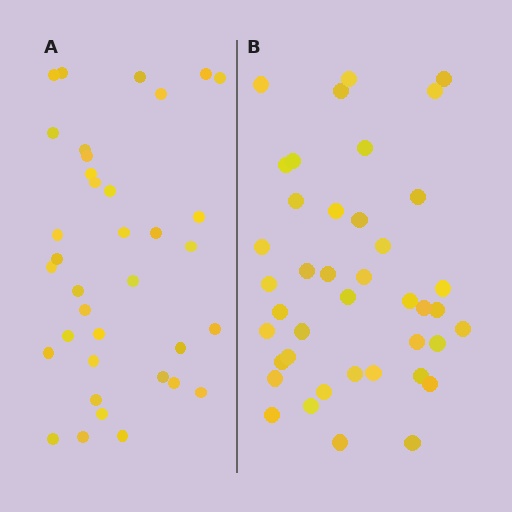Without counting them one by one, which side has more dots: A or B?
Region B (the right region) has more dots.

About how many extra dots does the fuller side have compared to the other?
Region B has about 5 more dots than region A.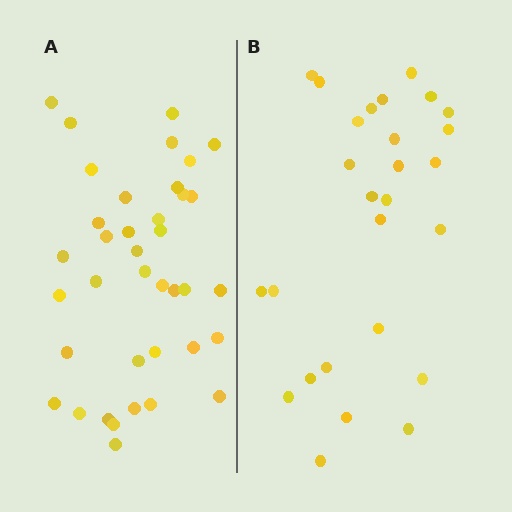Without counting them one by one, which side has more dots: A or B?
Region A (the left region) has more dots.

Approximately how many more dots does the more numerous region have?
Region A has roughly 12 or so more dots than region B.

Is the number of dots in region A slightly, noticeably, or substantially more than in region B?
Region A has noticeably more, but not dramatically so. The ratio is roughly 1.4 to 1.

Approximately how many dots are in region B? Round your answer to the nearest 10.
About 30 dots. (The exact count is 27, which rounds to 30.)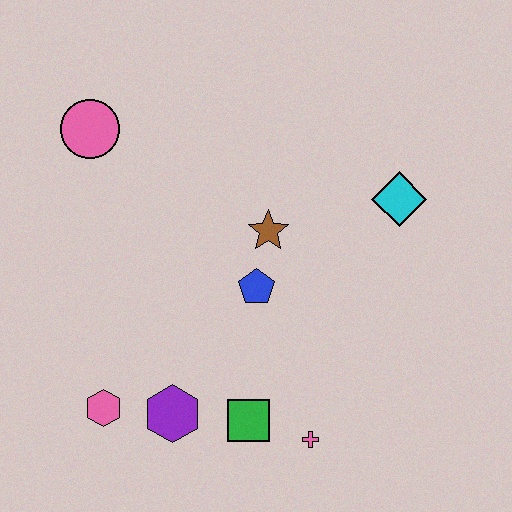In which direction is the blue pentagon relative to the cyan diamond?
The blue pentagon is to the left of the cyan diamond.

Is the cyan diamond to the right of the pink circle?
Yes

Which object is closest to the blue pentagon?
The brown star is closest to the blue pentagon.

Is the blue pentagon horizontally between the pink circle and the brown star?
Yes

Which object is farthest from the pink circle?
The pink cross is farthest from the pink circle.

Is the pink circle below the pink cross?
No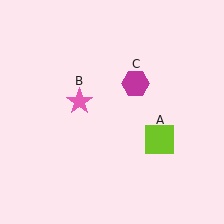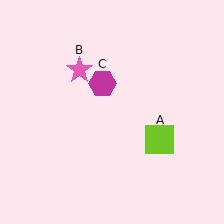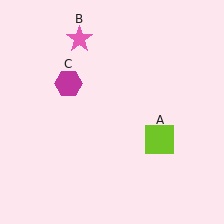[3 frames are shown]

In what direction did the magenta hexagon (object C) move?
The magenta hexagon (object C) moved left.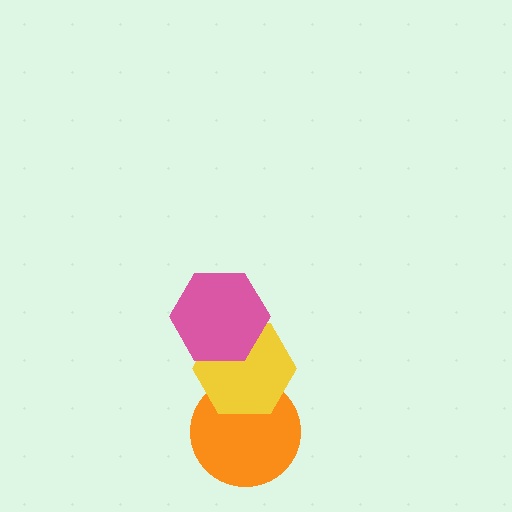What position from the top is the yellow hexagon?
The yellow hexagon is 2nd from the top.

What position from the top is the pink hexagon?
The pink hexagon is 1st from the top.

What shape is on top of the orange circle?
The yellow hexagon is on top of the orange circle.